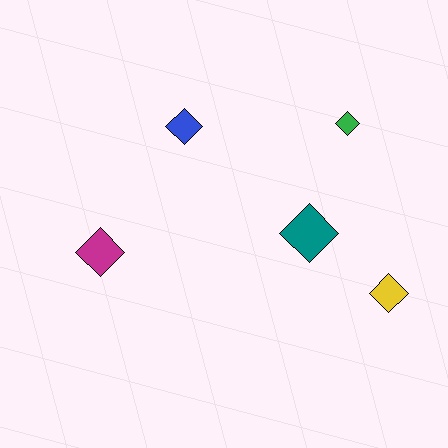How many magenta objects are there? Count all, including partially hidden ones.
There is 1 magenta object.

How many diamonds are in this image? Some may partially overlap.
There are 5 diamonds.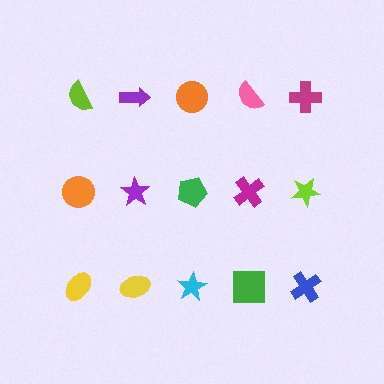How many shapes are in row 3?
5 shapes.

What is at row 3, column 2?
A yellow ellipse.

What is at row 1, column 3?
An orange circle.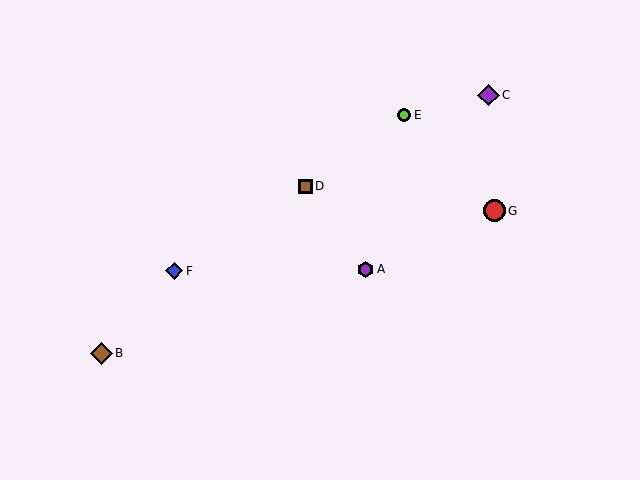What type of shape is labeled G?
Shape G is a red circle.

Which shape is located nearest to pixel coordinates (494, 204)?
The red circle (labeled G) at (494, 211) is nearest to that location.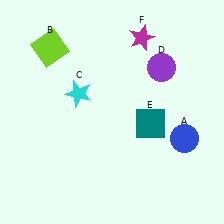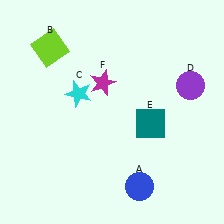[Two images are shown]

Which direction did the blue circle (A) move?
The blue circle (A) moved down.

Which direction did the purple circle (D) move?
The purple circle (D) moved right.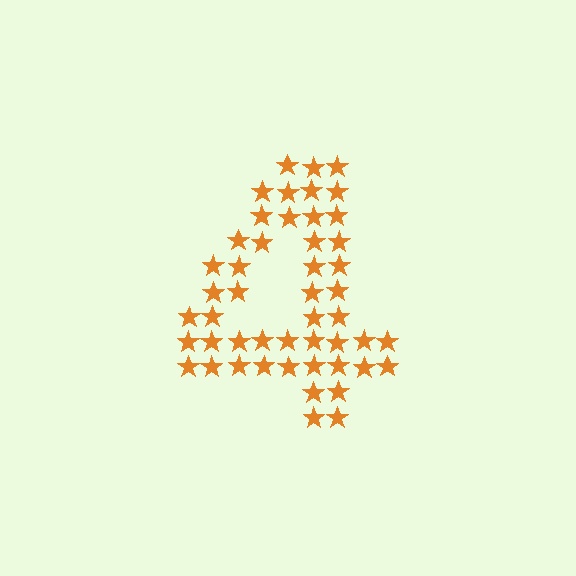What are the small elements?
The small elements are stars.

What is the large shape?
The large shape is the digit 4.